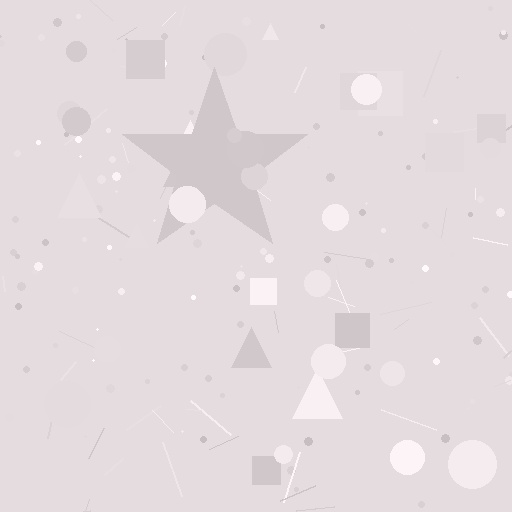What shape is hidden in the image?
A star is hidden in the image.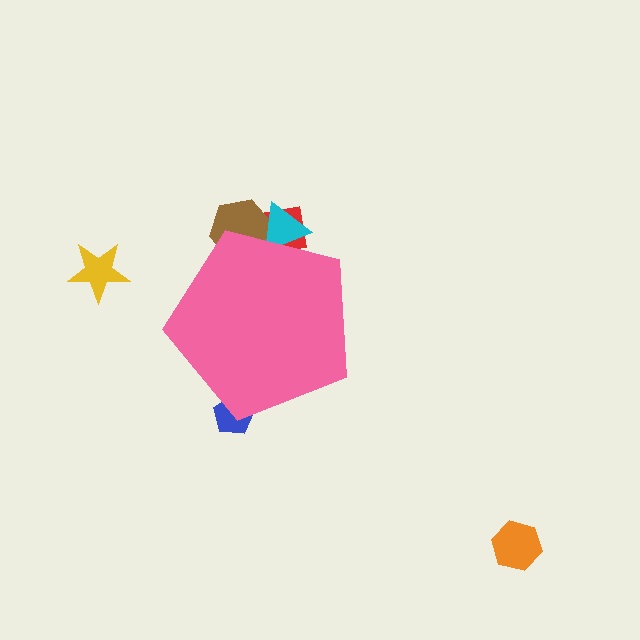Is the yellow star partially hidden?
No, the yellow star is fully visible.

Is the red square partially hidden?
Yes, the red square is partially hidden behind the pink pentagon.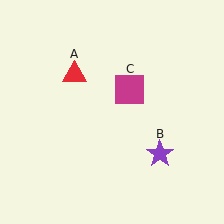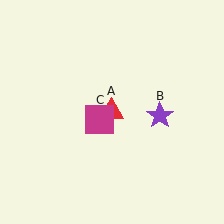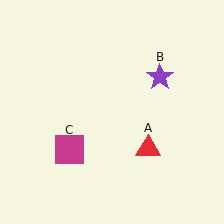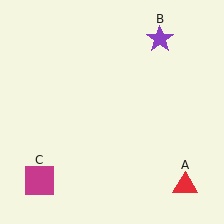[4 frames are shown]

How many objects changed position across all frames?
3 objects changed position: red triangle (object A), purple star (object B), magenta square (object C).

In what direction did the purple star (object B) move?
The purple star (object B) moved up.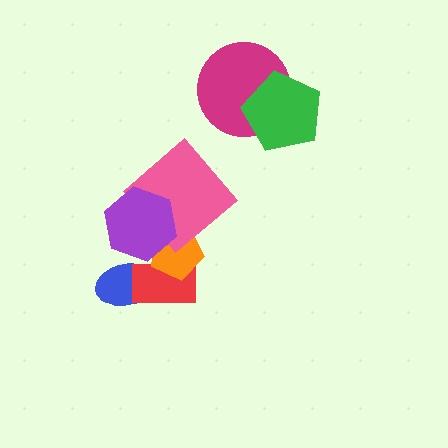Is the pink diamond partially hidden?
Yes, it is partially covered by another shape.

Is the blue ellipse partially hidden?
Yes, it is partially covered by another shape.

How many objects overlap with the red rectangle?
2 objects overlap with the red rectangle.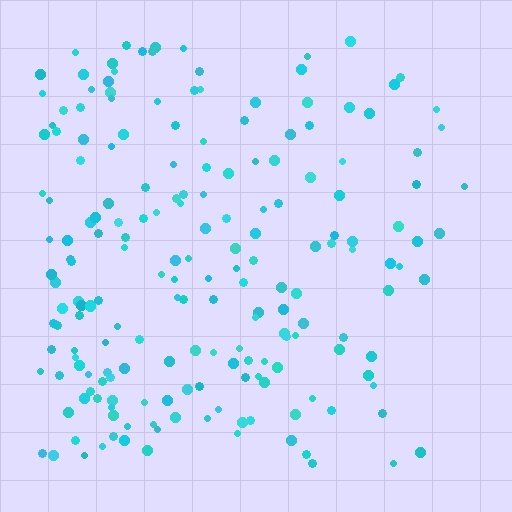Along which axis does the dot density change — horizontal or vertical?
Horizontal.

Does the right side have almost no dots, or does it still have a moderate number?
Still a moderate number, just noticeably fewer than the left.